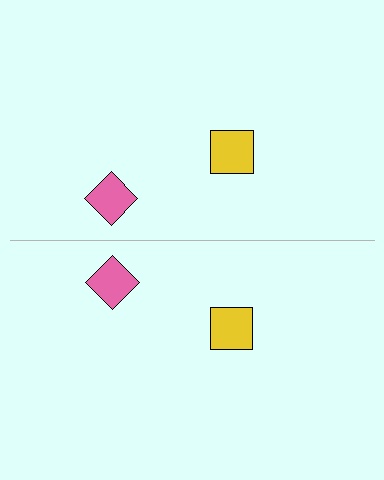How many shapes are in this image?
There are 4 shapes in this image.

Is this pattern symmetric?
Yes, this pattern has bilateral (reflection) symmetry.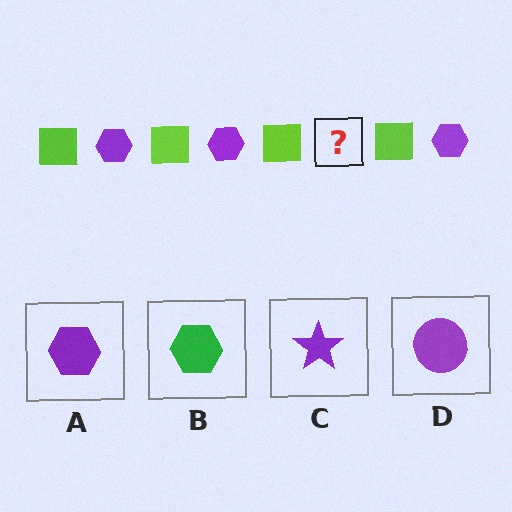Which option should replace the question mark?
Option A.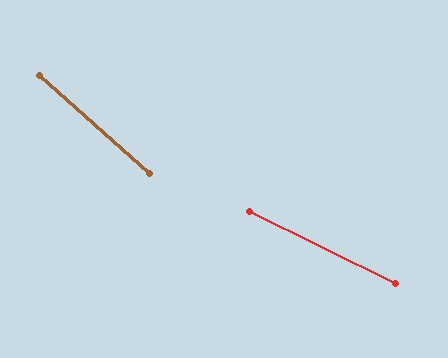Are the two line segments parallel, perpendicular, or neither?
Neither parallel nor perpendicular — they differ by about 15°.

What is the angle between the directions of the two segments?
Approximately 15 degrees.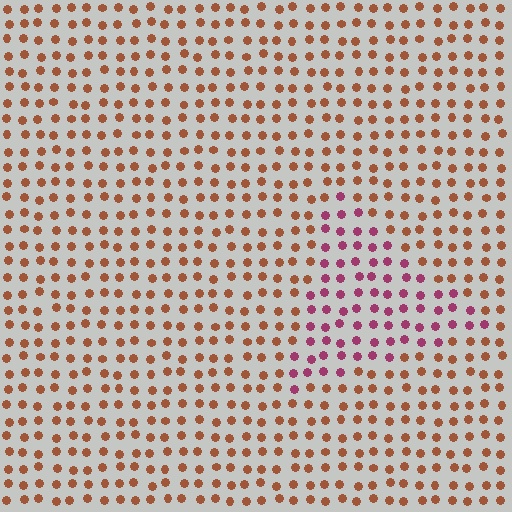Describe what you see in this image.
The image is filled with small brown elements in a uniform arrangement. A triangle-shaped region is visible where the elements are tinted to a slightly different hue, forming a subtle color boundary.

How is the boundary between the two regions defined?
The boundary is defined purely by a slight shift in hue (about 48 degrees). Spacing, size, and orientation are identical on both sides.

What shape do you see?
I see a triangle.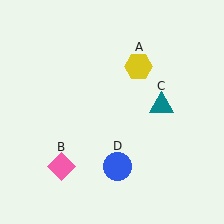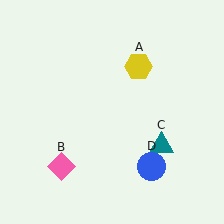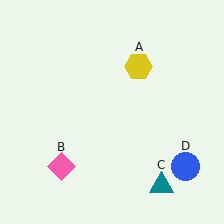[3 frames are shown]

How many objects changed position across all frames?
2 objects changed position: teal triangle (object C), blue circle (object D).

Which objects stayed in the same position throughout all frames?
Yellow hexagon (object A) and pink diamond (object B) remained stationary.